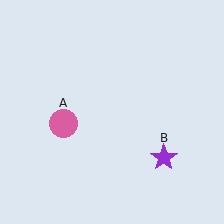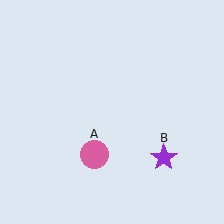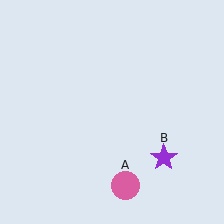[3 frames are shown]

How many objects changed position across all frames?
1 object changed position: pink circle (object A).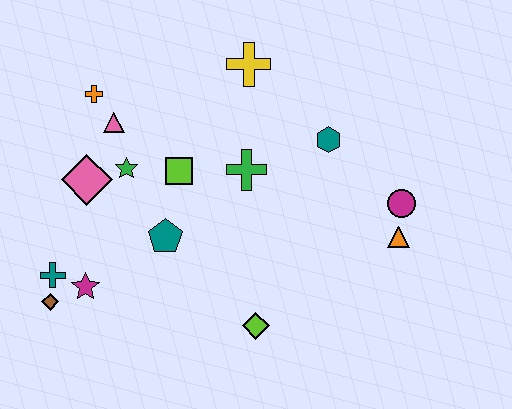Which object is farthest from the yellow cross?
The brown diamond is farthest from the yellow cross.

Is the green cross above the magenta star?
Yes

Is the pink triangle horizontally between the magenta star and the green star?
Yes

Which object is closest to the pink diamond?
The green star is closest to the pink diamond.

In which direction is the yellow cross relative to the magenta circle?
The yellow cross is to the left of the magenta circle.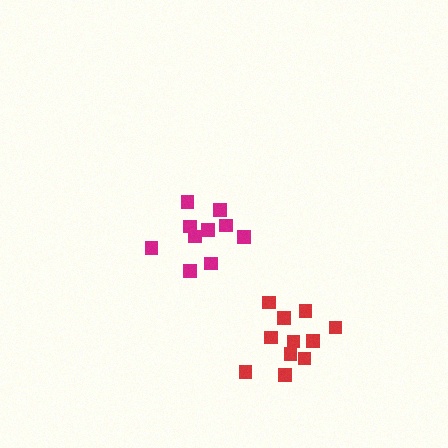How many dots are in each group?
Group 1: 12 dots, Group 2: 10 dots (22 total).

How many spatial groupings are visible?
There are 2 spatial groupings.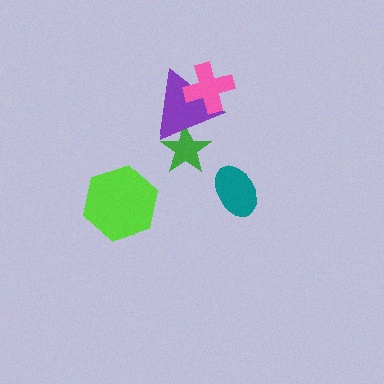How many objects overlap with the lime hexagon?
0 objects overlap with the lime hexagon.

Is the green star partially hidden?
Yes, it is partially covered by another shape.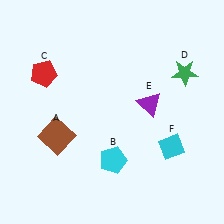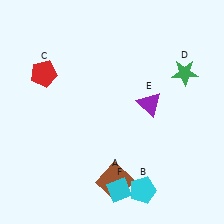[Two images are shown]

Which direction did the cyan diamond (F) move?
The cyan diamond (F) moved left.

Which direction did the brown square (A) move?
The brown square (A) moved right.